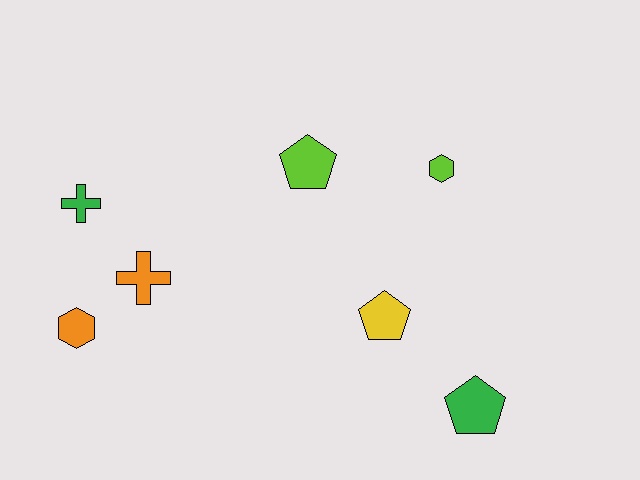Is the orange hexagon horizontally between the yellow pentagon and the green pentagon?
No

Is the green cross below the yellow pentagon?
No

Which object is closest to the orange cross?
The orange hexagon is closest to the orange cross.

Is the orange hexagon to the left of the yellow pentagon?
Yes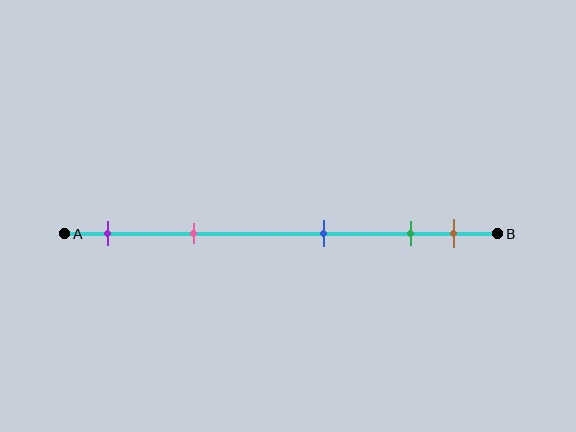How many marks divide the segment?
There are 5 marks dividing the segment.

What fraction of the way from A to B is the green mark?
The green mark is approximately 80% (0.8) of the way from A to B.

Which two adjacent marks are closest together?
The green and brown marks are the closest adjacent pair.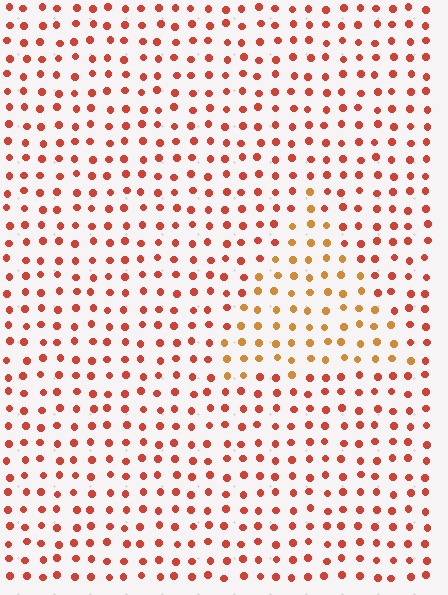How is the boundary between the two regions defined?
The boundary is defined purely by a slight shift in hue (about 29 degrees). Spacing, size, and orientation are identical on both sides.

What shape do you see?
I see a triangle.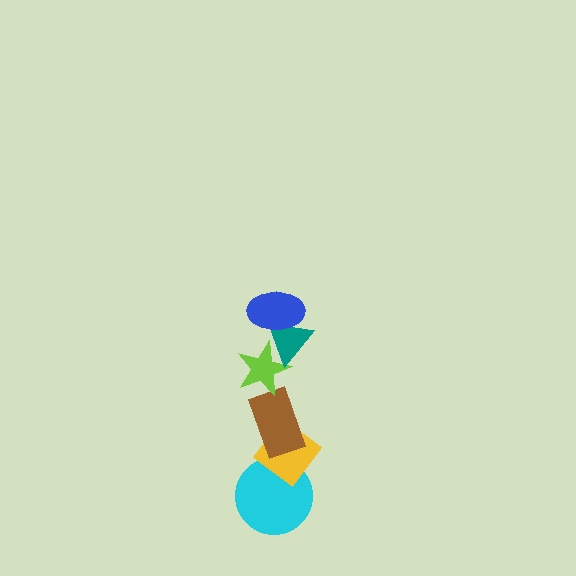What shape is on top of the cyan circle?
The yellow diamond is on top of the cyan circle.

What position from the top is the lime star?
The lime star is 3rd from the top.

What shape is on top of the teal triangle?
The blue ellipse is on top of the teal triangle.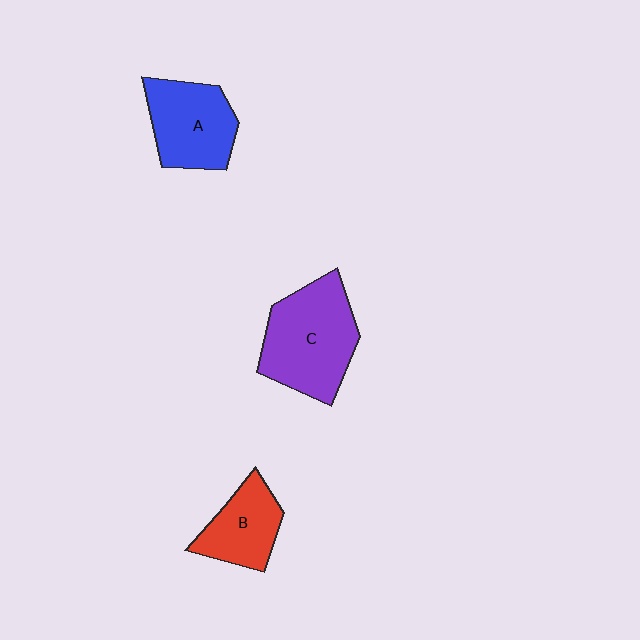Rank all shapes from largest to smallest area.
From largest to smallest: C (purple), A (blue), B (red).